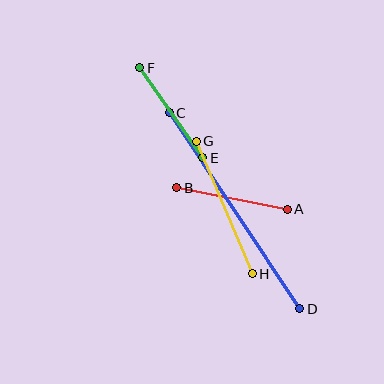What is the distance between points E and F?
The distance is approximately 110 pixels.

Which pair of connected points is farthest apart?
Points C and D are farthest apart.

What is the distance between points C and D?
The distance is approximately 235 pixels.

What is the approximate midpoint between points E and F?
The midpoint is at approximately (171, 113) pixels.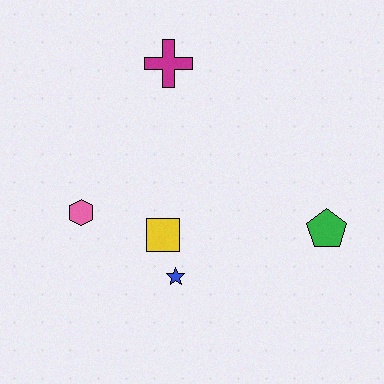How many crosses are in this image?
There is 1 cross.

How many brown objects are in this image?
There are no brown objects.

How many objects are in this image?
There are 5 objects.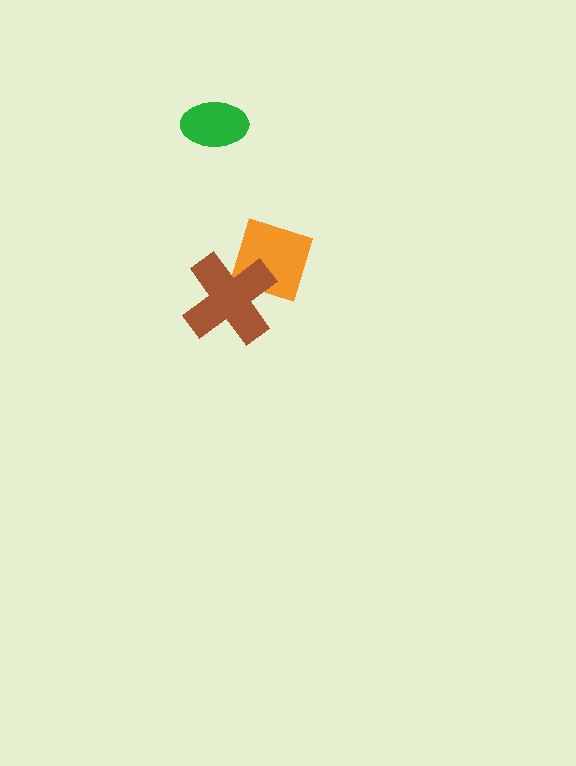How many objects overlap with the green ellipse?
0 objects overlap with the green ellipse.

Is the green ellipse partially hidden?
No, no other shape covers it.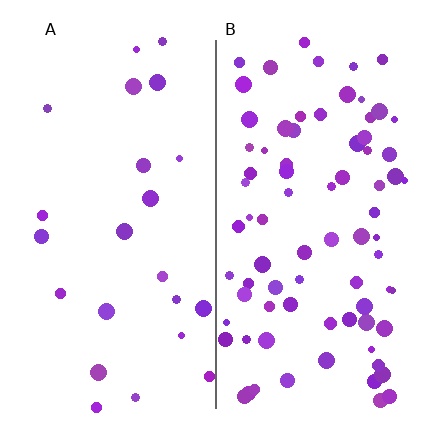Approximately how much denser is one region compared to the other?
Approximately 3.2× — region B over region A.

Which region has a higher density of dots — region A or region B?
B (the right).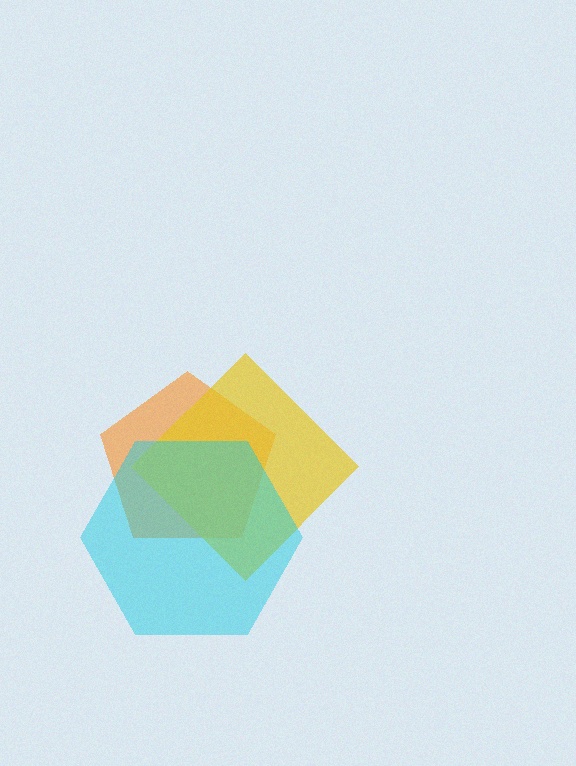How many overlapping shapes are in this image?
There are 3 overlapping shapes in the image.